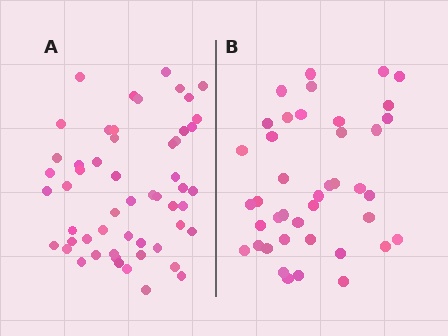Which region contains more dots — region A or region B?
Region A (the left region) has more dots.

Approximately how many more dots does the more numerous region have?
Region A has approximately 15 more dots than region B.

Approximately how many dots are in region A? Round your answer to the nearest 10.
About 50 dots. (The exact count is 54, which rounds to 50.)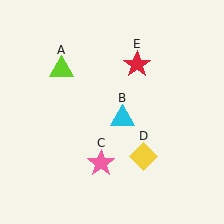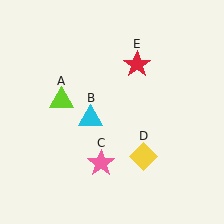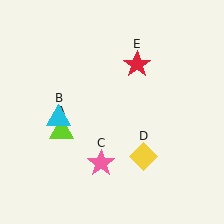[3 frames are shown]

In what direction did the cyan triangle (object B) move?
The cyan triangle (object B) moved left.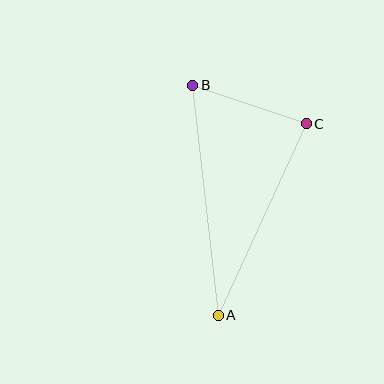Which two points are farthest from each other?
Points A and B are farthest from each other.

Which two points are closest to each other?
Points B and C are closest to each other.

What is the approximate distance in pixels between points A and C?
The distance between A and C is approximately 211 pixels.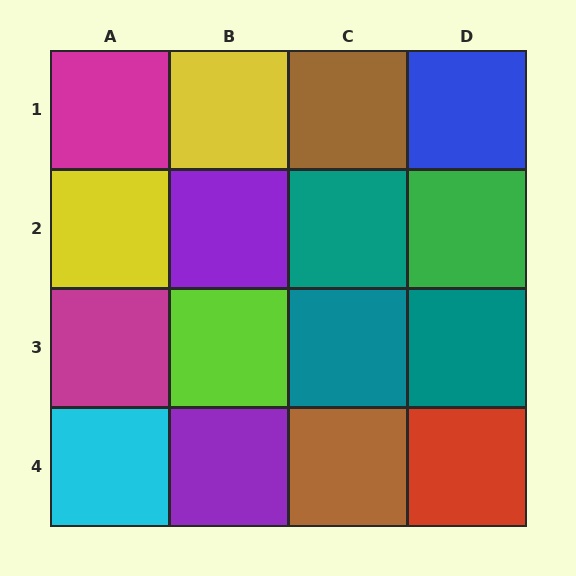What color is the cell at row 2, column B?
Purple.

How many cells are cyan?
1 cell is cyan.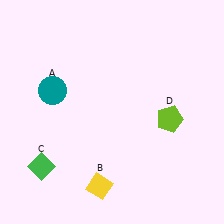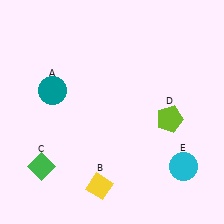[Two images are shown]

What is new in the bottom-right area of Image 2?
A cyan circle (E) was added in the bottom-right area of Image 2.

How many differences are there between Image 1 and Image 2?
There is 1 difference between the two images.